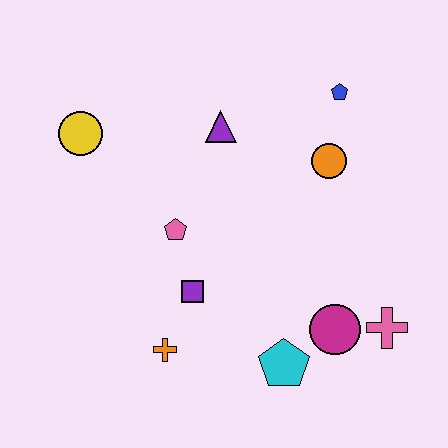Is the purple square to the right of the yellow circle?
Yes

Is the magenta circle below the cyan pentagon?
No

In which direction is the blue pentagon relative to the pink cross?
The blue pentagon is above the pink cross.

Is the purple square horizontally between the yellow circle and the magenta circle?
Yes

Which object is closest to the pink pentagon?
The purple square is closest to the pink pentagon.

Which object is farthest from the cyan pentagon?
The yellow circle is farthest from the cyan pentagon.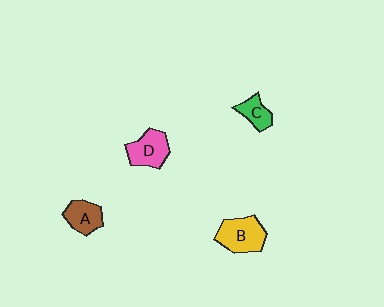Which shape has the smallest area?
Shape C (green).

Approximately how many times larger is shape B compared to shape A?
Approximately 1.4 times.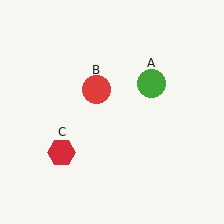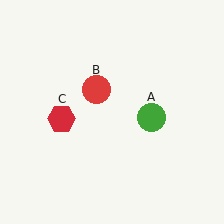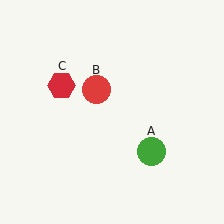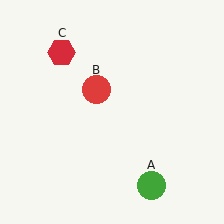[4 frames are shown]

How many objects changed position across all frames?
2 objects changed position: green circle (object A), red hexagon (object C).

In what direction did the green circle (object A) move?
The green circle (object A) moved down.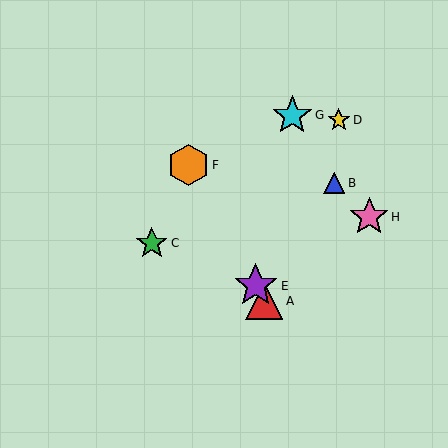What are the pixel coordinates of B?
Object B is at (334, 183).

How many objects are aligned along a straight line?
3 objects (A, E, F) are aligned along a straight line.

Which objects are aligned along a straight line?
Objects A, E, F are aligned along a straight line.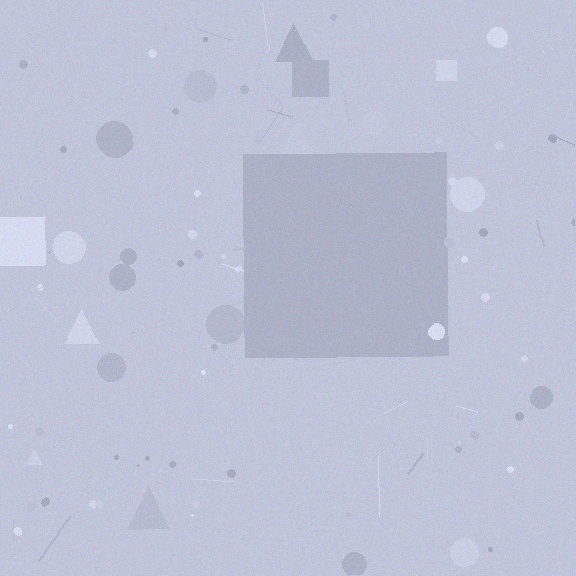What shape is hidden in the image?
A square is hidden in the image.